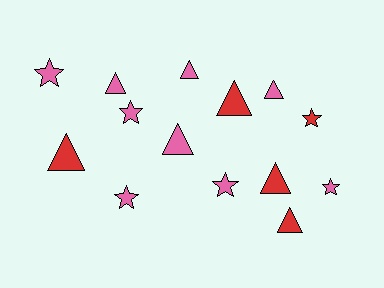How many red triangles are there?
There are 4 red triangles.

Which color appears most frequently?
Pink, with 9 objects.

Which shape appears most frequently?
Triangle, with 8 objects.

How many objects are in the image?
There are 14 objects.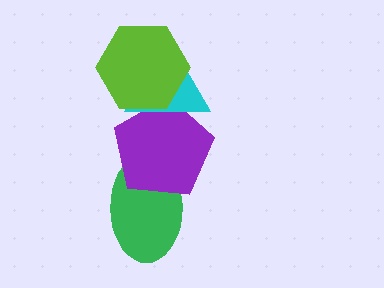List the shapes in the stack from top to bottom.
From top to bottom: the lime hexagon, the cyan triangle, the purple pentagon, the green ellipse.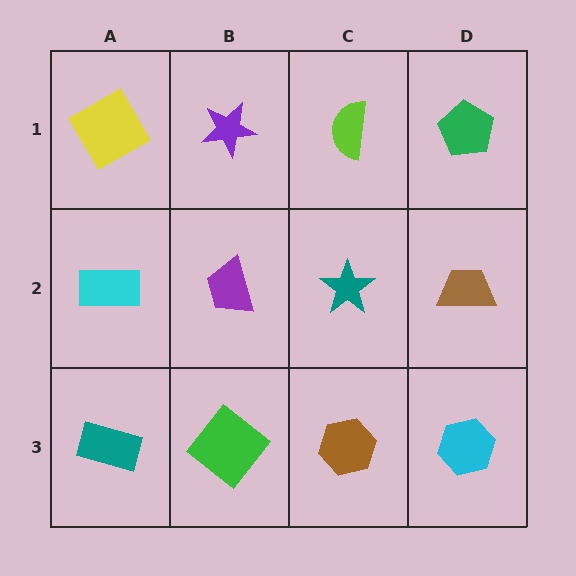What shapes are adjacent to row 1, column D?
A brown trapezoid (row 2, column D), a lime semicircle (row 1, column C).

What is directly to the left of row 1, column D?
A lime semicircle.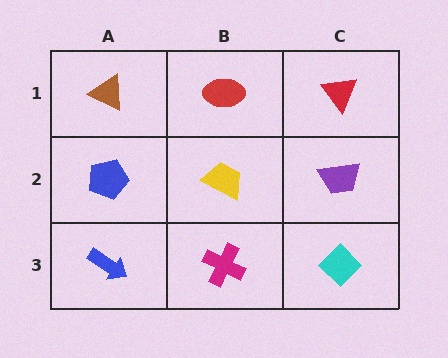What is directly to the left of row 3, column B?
A blue arrow.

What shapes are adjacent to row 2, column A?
A brown triangle (row 1, column A), a blue arrow (row 3, column A), a yellow trapezoid (row 2, column B).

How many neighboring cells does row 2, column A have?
3.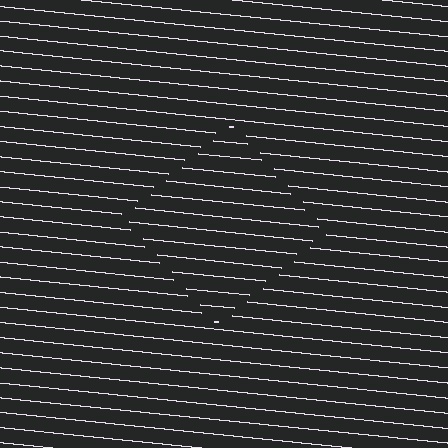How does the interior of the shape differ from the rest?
The interior of the shape contains the same grating, shifted by half a period — the contour is defined by the phase discontinuity where line-ends from the inner and outer gratings abut.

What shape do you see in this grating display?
An illusory square. The interior of the shape contains the same grating, shifted by half a period — the contour is defined by the phase discontinuity where line-ends from the inner and outer gratings abut.